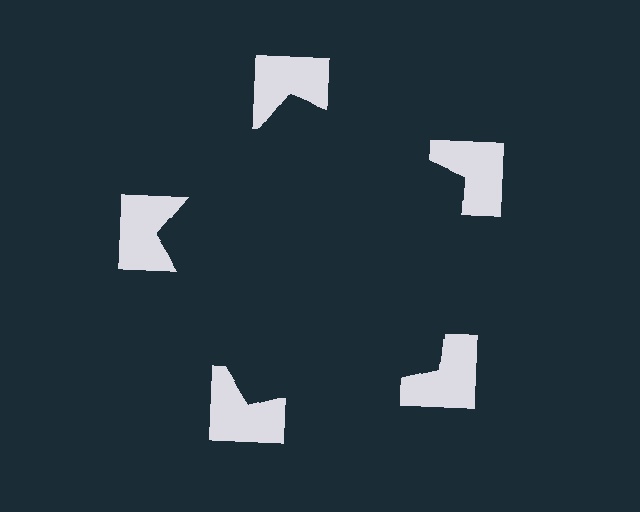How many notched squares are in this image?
There are 5 — one at each vertex of the illusory pentagon.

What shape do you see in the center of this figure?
An illusory pentagon — its edges are inferred from the aligned wedge cuts in the notched squares, not physically drawn.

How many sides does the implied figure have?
5 sides.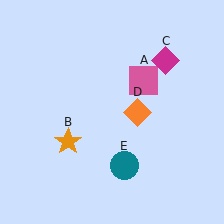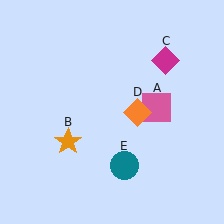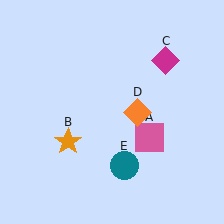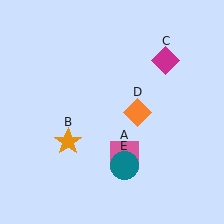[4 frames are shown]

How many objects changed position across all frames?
1 object changed position: pink square (object A).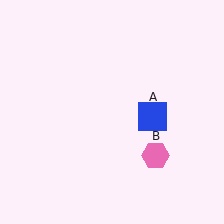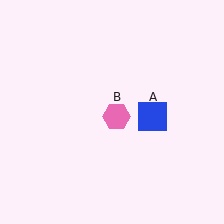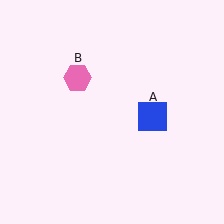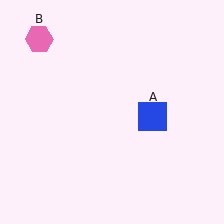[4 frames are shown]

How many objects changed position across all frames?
1 object changed position: pink hexagon (object B).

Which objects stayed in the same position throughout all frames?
Blue square (object A) remained stationary.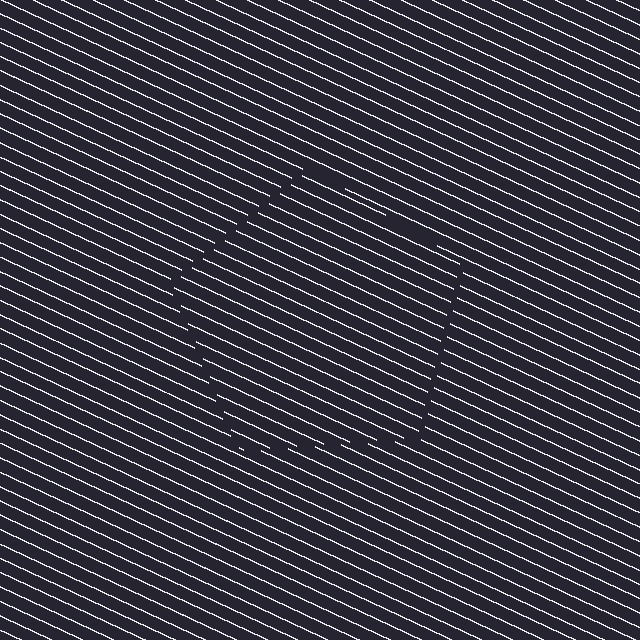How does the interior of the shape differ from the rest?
The interior of the shape contains the same grating, shifted by half a period — the contour is defined by the phase discontinuity where line-ends from the inner and outer gratings abut.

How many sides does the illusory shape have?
5 sides — the line-ends trace a pentagon.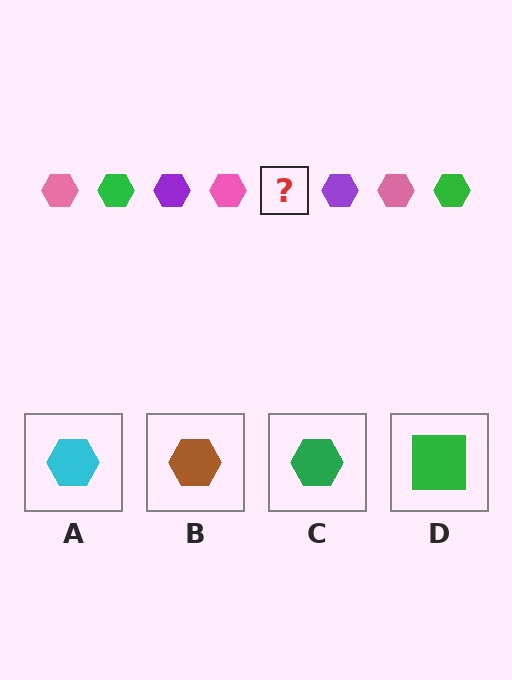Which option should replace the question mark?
Option C.